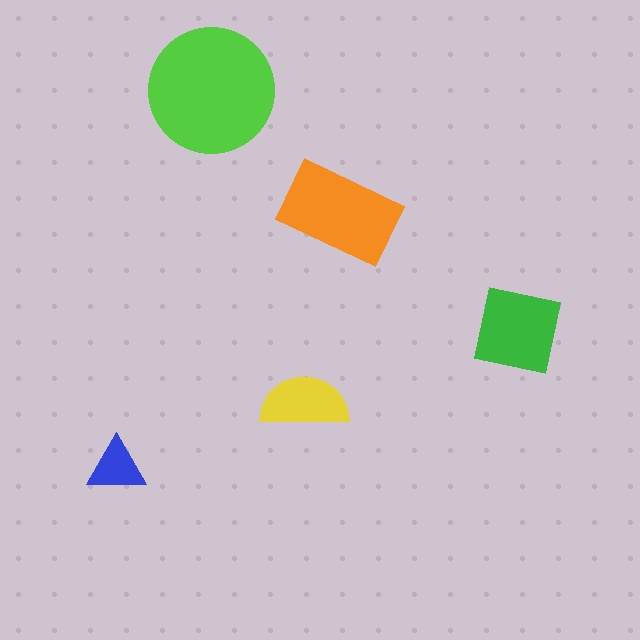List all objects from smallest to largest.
The blue triangle, the yellow semicircle, the green square, the orange rectangle, the lime circle.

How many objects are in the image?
There are 5 objects in the image.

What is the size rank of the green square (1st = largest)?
3rd.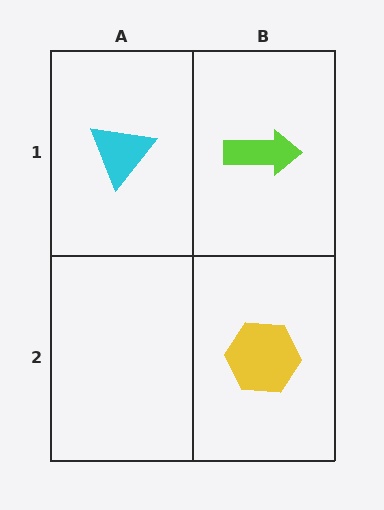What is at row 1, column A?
A cyan triangle.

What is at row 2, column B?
A yellow hexagon.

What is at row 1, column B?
A lime arrow.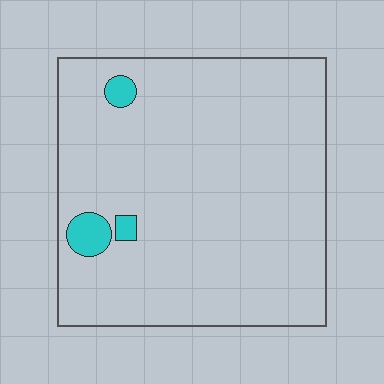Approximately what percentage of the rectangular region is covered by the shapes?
Approximately 5%.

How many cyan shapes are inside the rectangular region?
3.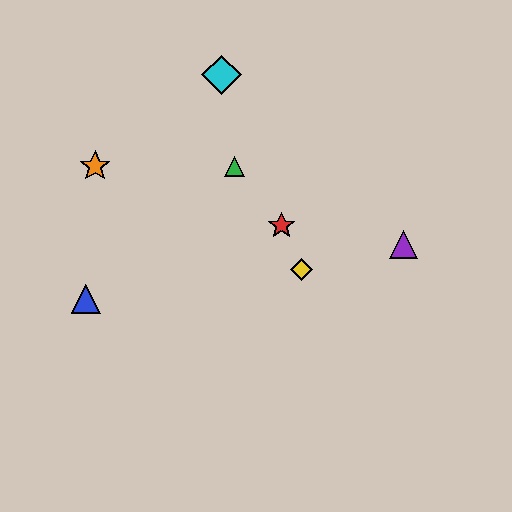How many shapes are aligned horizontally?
2 shapes (the green triangle, the orange star) are aligned horizontally.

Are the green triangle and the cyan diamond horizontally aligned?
No, the green triangle is at y≈166 and the cyan diamond is at y≈75.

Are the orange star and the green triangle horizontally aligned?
Yes, both are at y≈166.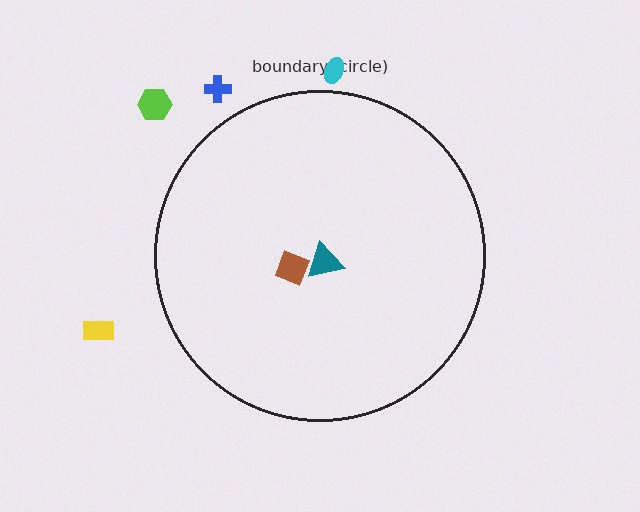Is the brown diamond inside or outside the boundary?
Inside.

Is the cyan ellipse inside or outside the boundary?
Outside.